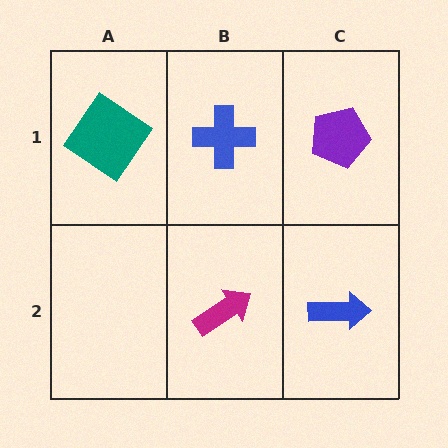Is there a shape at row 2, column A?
No, that cell is empty.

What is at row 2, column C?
A blue arrow.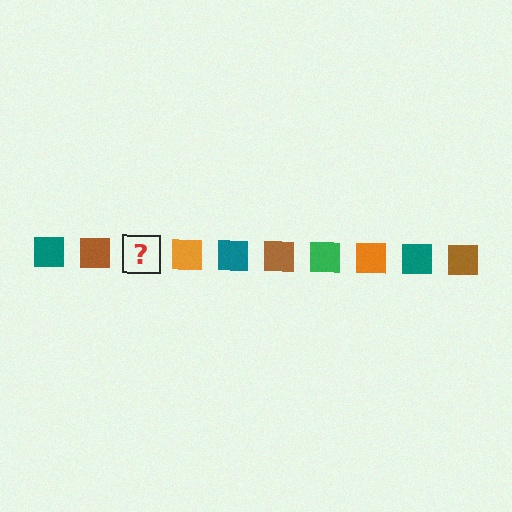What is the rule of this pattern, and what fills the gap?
The rule is that the pattern cycles through teal, brown, green, orange squares. The gap should be filled with a green square.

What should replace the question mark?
The question mark should be replaced with a green square.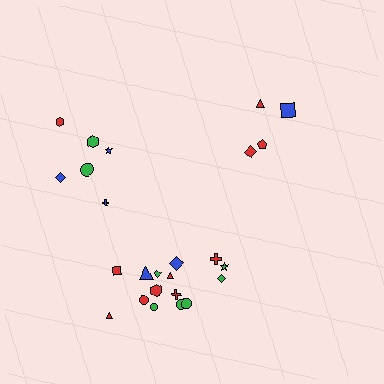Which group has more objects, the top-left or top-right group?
The top-left group.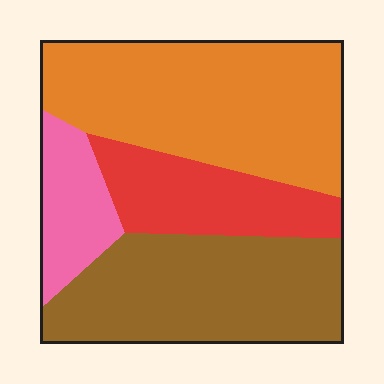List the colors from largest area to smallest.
From largest to smallest: orange, brown, red, pink.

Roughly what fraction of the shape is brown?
Brown takes up about one third (1/3) of the shape.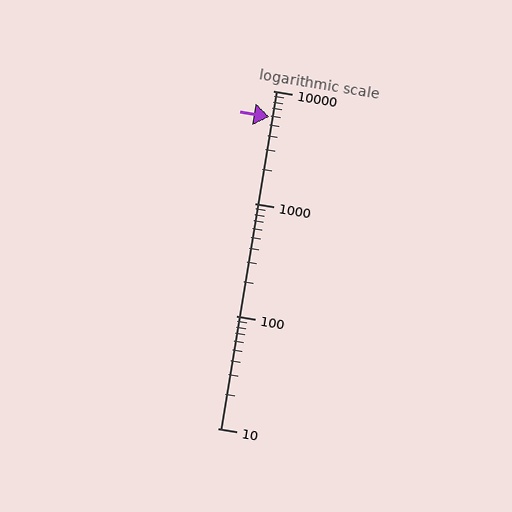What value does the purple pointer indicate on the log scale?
The pointer indicates approximately 5900.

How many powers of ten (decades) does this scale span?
The scale spans 3 decades, from 10 to 10000.